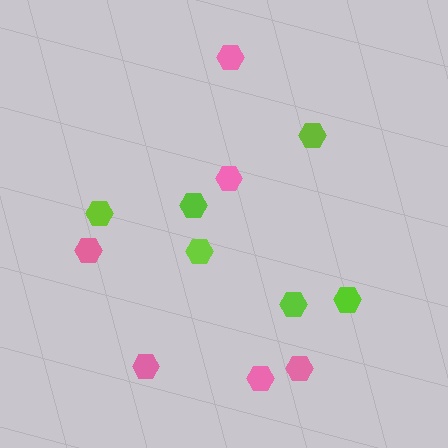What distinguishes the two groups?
There are 2 groups: one group of pink hexagons (6) and one group of lime hexagons (6).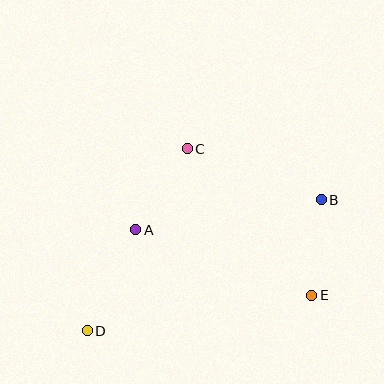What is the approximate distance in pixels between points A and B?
The distance between A and B is approximately 188 pixels.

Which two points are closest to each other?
Points A and C are closest to each other.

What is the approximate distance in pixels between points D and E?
The distance between D and E is approximately 227 pixels.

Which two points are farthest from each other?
Points B and D are farthest from each other.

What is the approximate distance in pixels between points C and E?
The distance between C and E is approximately 192 pixels.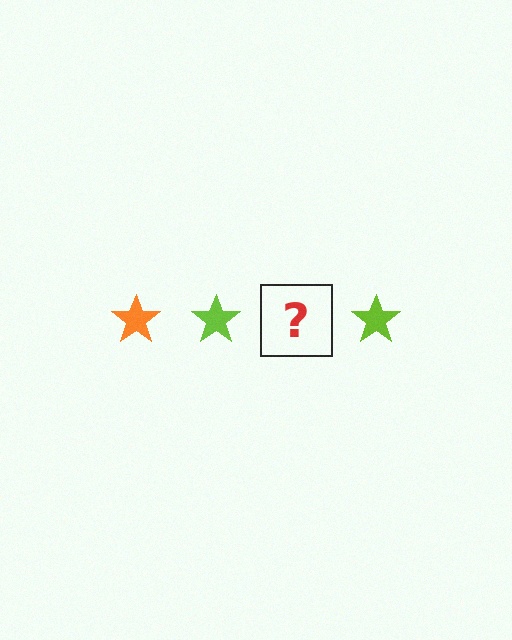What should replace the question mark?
The question mark should be replaced with an orange star.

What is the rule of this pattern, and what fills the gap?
The rule is that the pattern cycles through orange, lime stars. The gap should be filled with an orange star.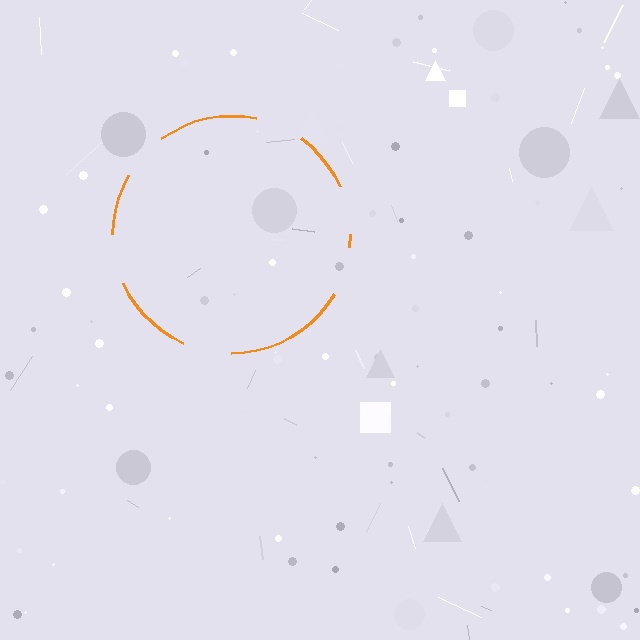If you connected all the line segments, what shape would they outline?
They would outline a circle.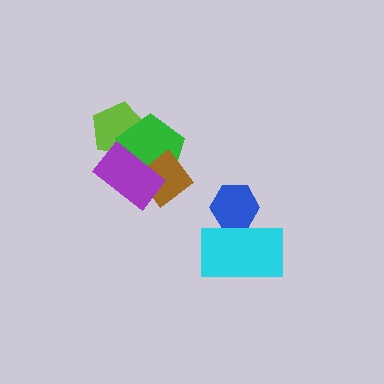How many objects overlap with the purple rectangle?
3 objects overlap with the purple rectangle.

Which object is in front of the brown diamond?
The purple rectangle is in front of the brown diamond.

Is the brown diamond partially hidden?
Yes, it is partially covered by another shape.